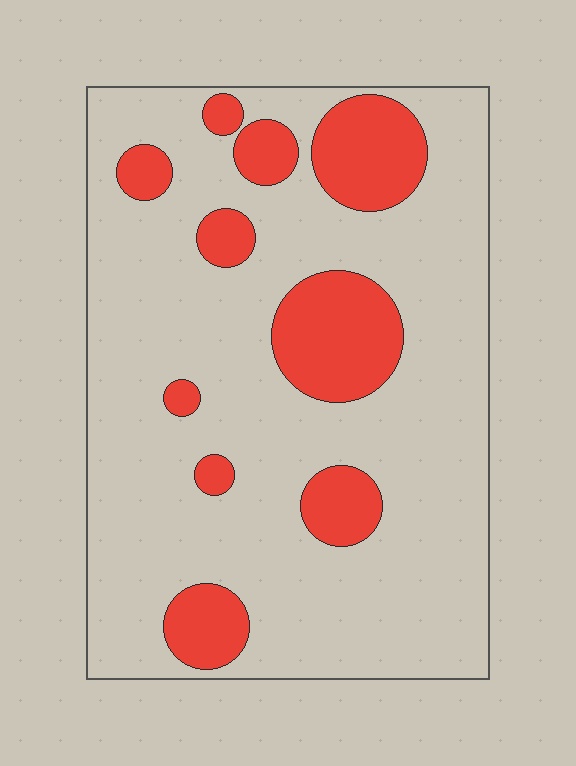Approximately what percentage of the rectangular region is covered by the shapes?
Approximately 20%.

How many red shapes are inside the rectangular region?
10.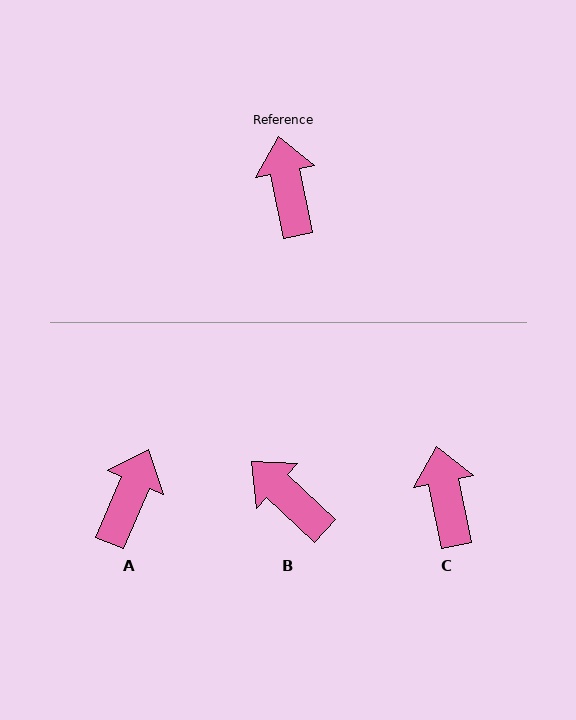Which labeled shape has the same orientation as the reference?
C.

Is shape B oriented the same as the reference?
No, it is off by about 36 degrees.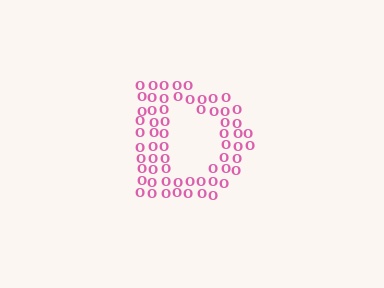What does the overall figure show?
The overall figure shows the letter D.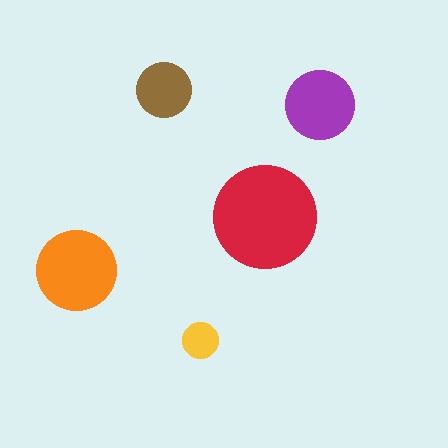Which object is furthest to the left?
The orange circle is leftmost.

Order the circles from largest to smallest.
the red one, the orange one, the purple one, the brown one, the yellow one.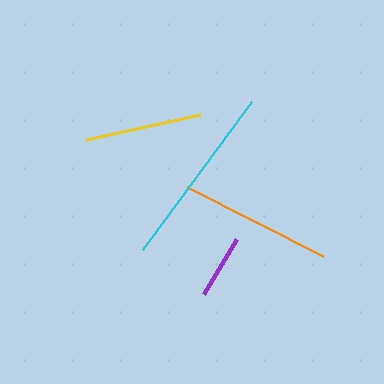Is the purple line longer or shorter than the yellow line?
The yellow line is longer than the purple line.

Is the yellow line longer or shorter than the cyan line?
The cyan line is longer than the yellow line.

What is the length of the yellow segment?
The yellow segment is approximately 117 pixels long.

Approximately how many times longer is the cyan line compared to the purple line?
The cyan line is approximately 2.9 times the length of the purple line.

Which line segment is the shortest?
The purple line is the shortest at approximately 64 pixels.